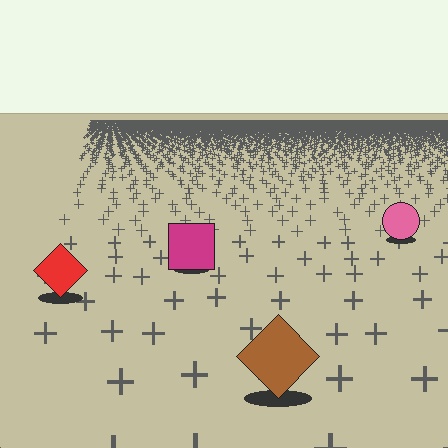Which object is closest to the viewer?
The brown diamond is closest. The texture marks near it are larger and more spread out.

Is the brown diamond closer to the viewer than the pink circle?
Yes. The brown diamond is closer — you can tell from the texture gradient: the ground texture is coarser near it.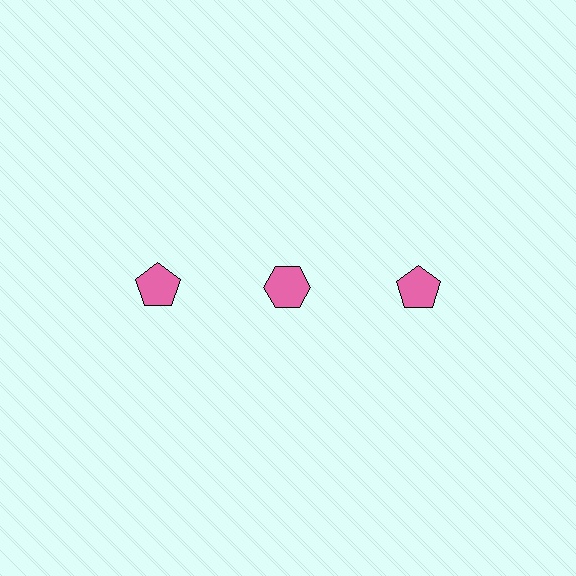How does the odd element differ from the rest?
It has a different shape: hexagon instead of pentagon.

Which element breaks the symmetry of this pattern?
The pink hexagon in the top row, second from left column breaks the symmetry. All other shapes are pink pentagons.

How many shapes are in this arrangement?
There are 3 shapes arranged in a grid pattern.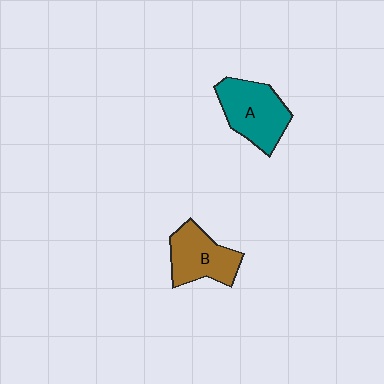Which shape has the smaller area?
Shape B (brown).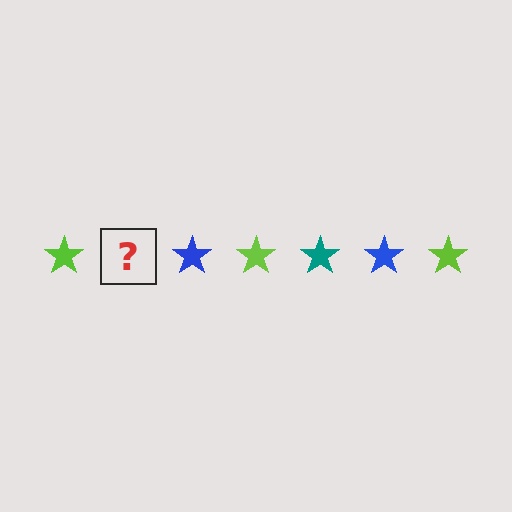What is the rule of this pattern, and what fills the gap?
The rule is that the pattern cycles through lime, teal, blue stars. The gap should be filled with a teal star.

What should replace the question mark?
The question mark should be replaced with a teal star.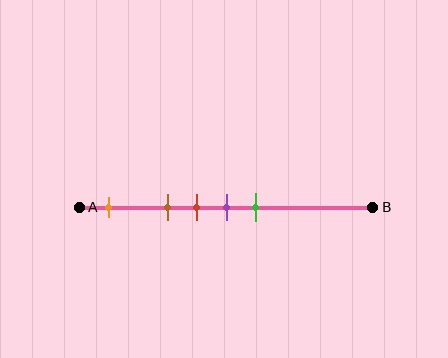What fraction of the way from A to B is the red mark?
The red mark is approximately 40% (0.4) of the way from A to B.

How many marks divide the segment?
There are 5 marks dividing the segment.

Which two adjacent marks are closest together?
The red and purple marks are the closest adjacent pair.